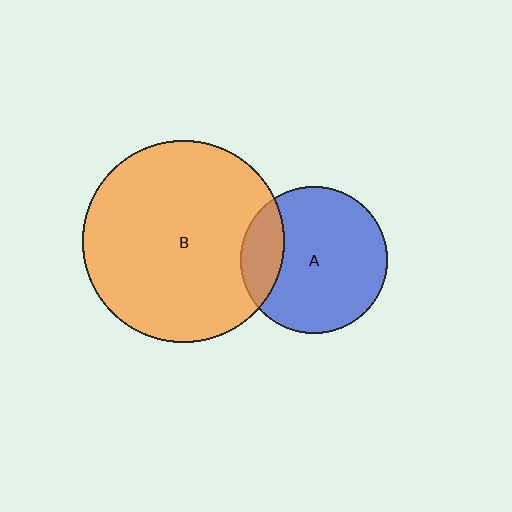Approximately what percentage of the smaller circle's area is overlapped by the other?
Approximately 20%.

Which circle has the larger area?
Circle B (orange).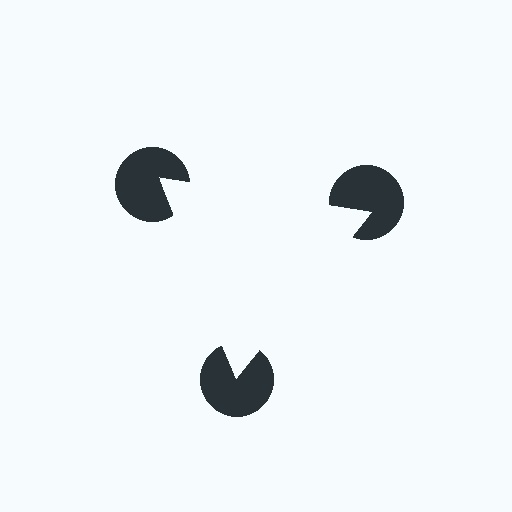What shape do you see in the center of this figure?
An illusory triangle — its edges are inferred from the aligned wedge cuts in the pac-man discs, not physically drawn.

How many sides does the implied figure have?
3 sides.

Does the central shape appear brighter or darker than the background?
It typically appears slightly brighter than the background, even though no actual brightness change is drawn.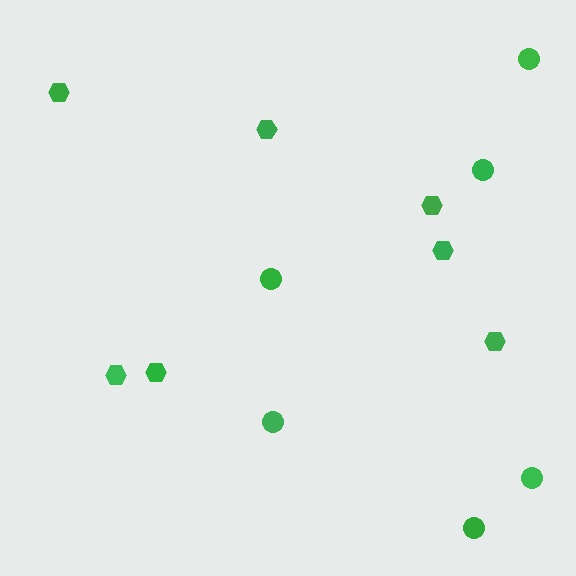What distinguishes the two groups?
There are 2 groups: one group of circles (6) and one group of hexagons (7).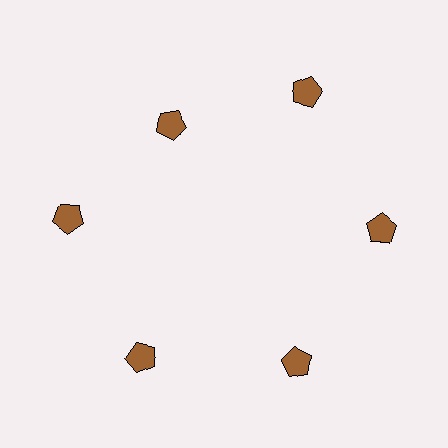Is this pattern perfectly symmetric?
No. The 6 brown pentagons are arranged in a ring, but one element near the 11 o'clock position is pulled inward toward the center, breaking the 6-fold rotational symmetry.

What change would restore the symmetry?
The symmetry would be restored by moving it outward, back onto the ring so that all 6 pentagons sit at equal angles and equal distance from the center.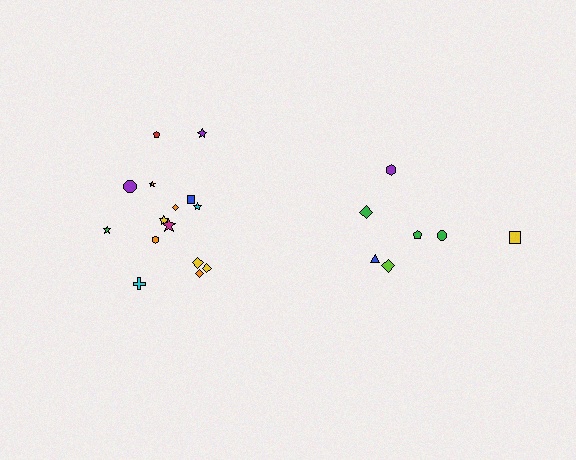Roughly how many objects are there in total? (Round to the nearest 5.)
Roughly 20 objects in total.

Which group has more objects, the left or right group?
The left group.